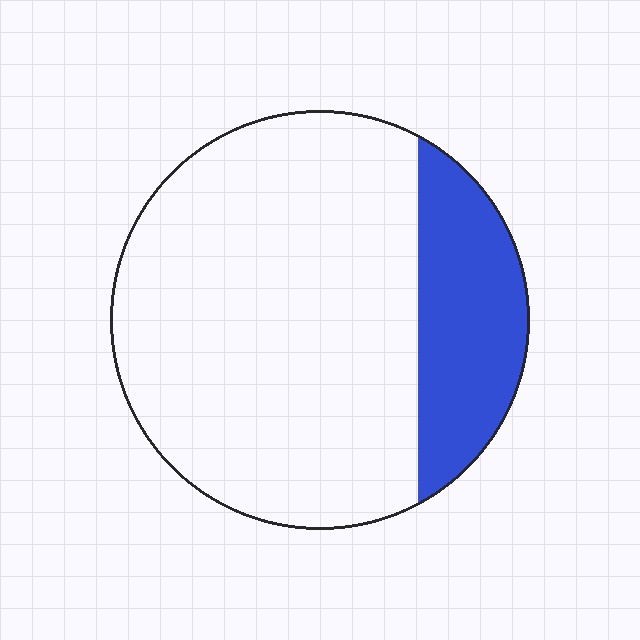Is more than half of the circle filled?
No.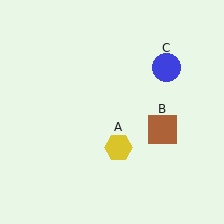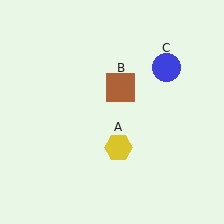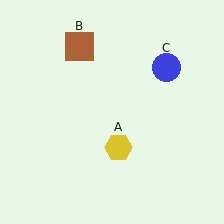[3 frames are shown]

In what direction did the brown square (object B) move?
The brown square (object B) moved up and to the left.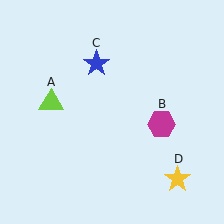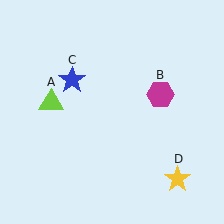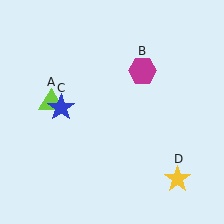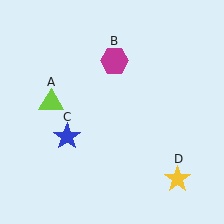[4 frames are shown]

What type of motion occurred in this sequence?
The magenta hexagon (object B), blue star (object C) rotated counterclockwise around the center of the scene.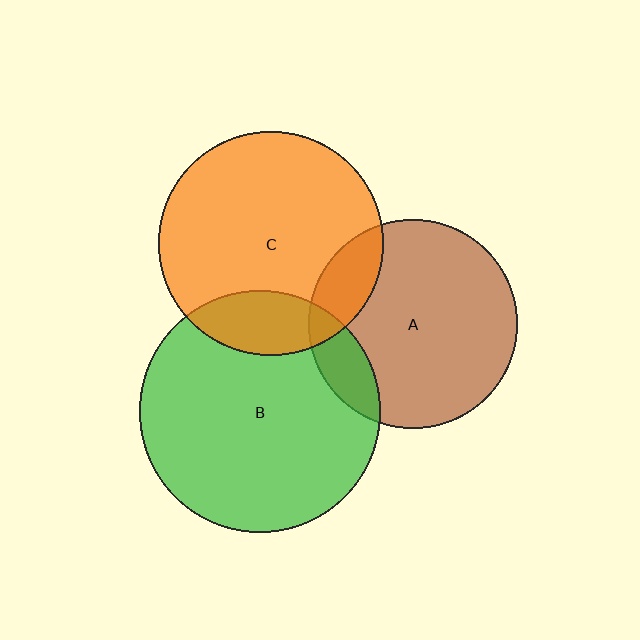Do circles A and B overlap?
Yes.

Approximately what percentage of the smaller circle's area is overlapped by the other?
Approximately 15%.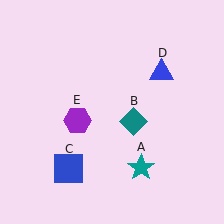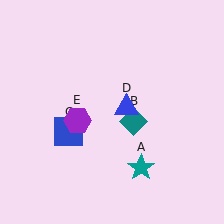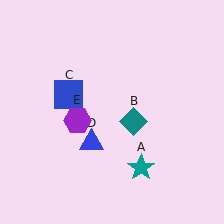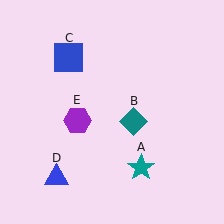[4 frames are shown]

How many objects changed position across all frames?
2 objects changed position: blue square (object C), blue triangle (object D).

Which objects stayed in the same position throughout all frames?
Teal star (object A) and teal diamond (object B) and purple hexagon (object E) remained stationary.